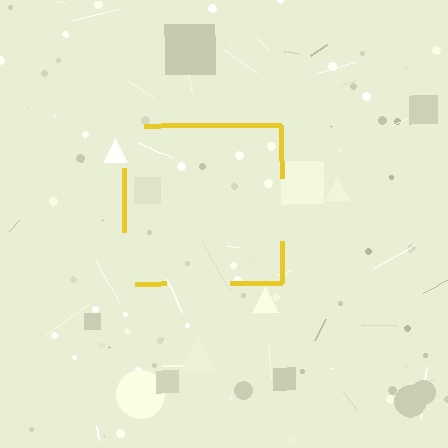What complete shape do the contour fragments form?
The contour fragments form a square.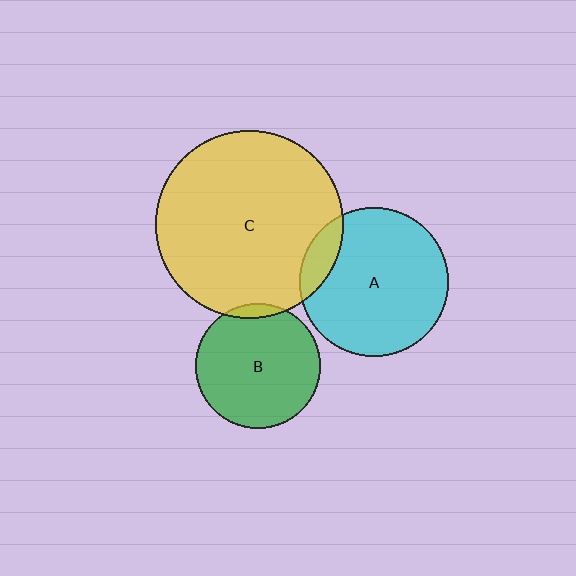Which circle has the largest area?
Circle C (yellow).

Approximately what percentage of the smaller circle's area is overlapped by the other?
Approximately 10%.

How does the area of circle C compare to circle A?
Approximately 1.6 times.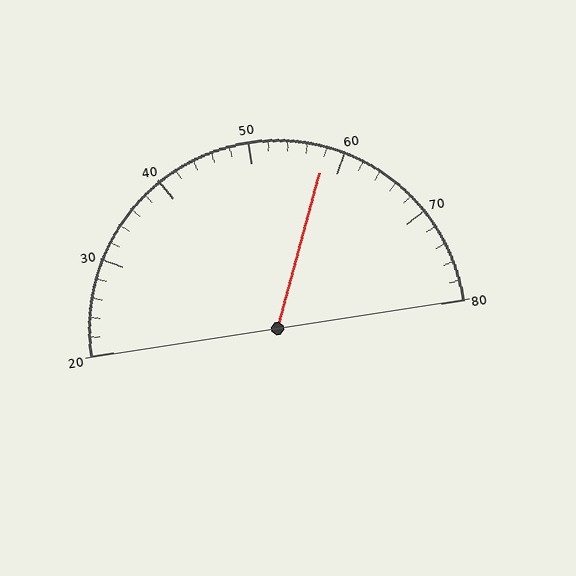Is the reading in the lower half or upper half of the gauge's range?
The reading is in the upper half of the range (20 to 80).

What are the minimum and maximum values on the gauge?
The gauge ranges from 20 to 80.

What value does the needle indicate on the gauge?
The needle indicates approximately 58.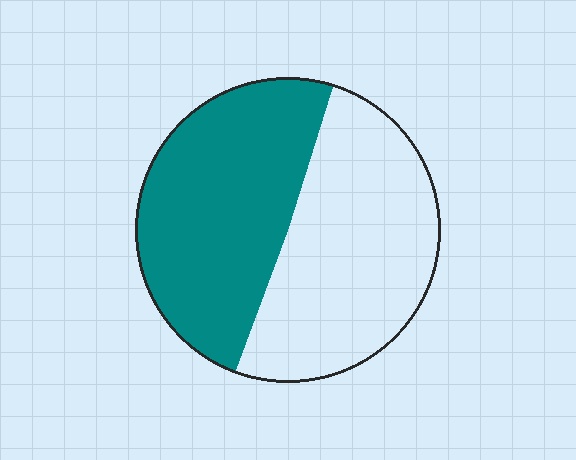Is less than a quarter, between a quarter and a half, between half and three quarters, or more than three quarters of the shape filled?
Between a quarter and a half.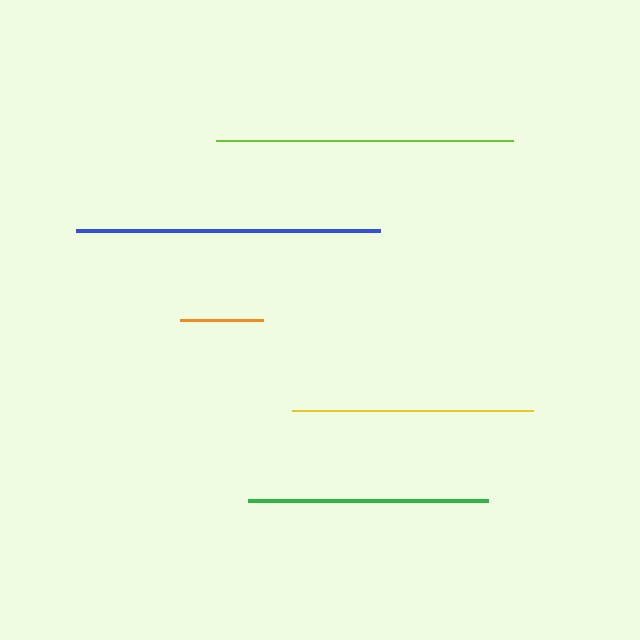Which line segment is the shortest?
The orange line is the shortest at approximately 83 pixels.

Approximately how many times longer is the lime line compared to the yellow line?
The lime line is approximately 1.2 times the length of the yellow line.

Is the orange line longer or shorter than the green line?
The green line is longer than the orange line.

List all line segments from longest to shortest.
From longest to shortest: blue, lime, yellow, green, orange.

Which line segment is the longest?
The blue line is the longest at approximately 304 pixels.